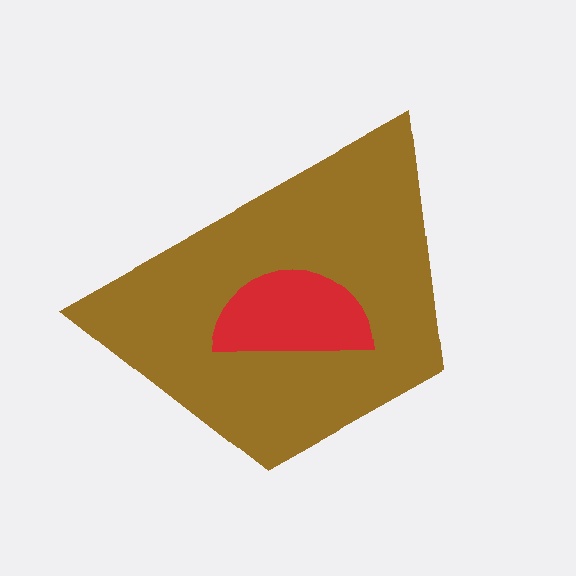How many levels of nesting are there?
2.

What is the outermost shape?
The brown trapezoid.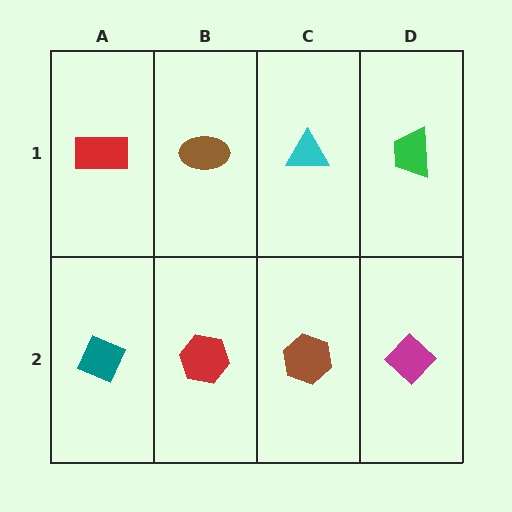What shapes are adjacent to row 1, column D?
A magenta diamond (row 2, column D), a cyan triangle (row 1, column C).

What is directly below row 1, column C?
A brown hexagon.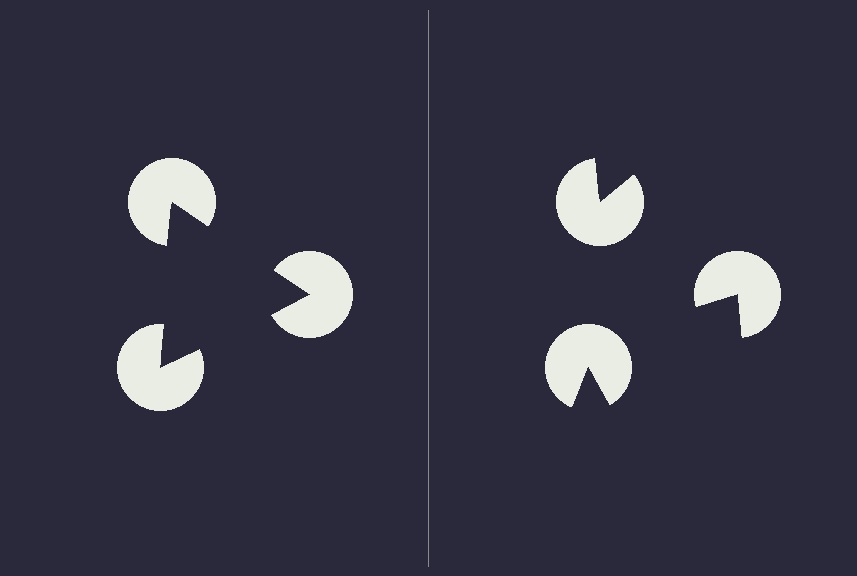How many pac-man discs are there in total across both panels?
6 — 3 on each side.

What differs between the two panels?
The pac-man discs are positioned identically on both sides; only the wedge orientations differ. On the left they align to a triangle; on the right they are misaligned.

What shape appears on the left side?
An illusory triangle.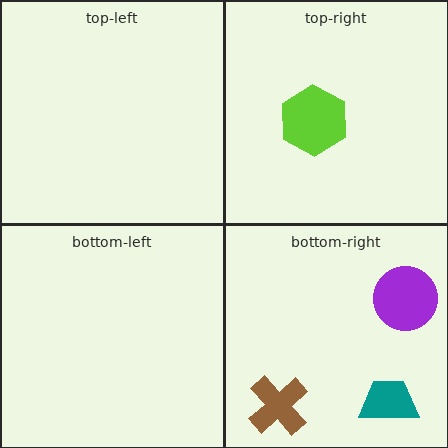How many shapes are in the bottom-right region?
3.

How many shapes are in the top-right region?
1.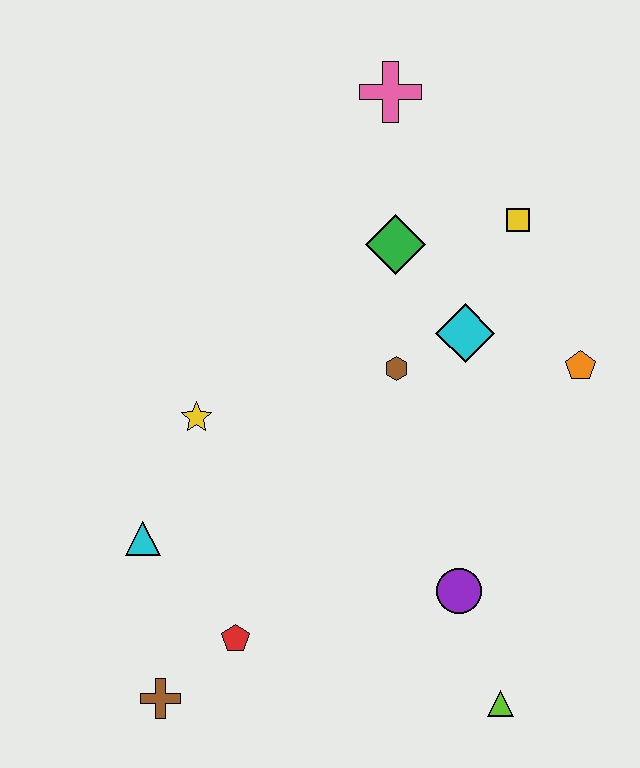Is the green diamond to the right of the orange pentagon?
No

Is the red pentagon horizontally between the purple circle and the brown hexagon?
No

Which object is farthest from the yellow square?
The brown cross is farthest from the yellow square.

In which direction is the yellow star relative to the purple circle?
The yellow star is to the left of the purple circle.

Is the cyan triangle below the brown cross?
No